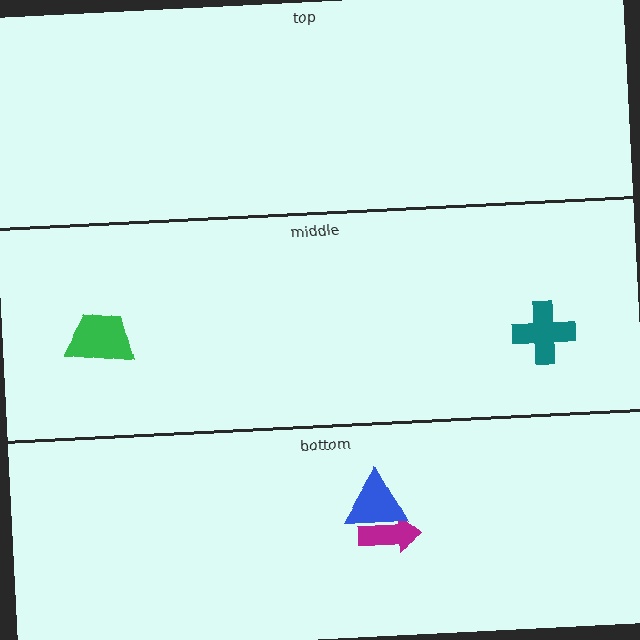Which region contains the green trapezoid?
The middle region.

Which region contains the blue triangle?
The bottom region.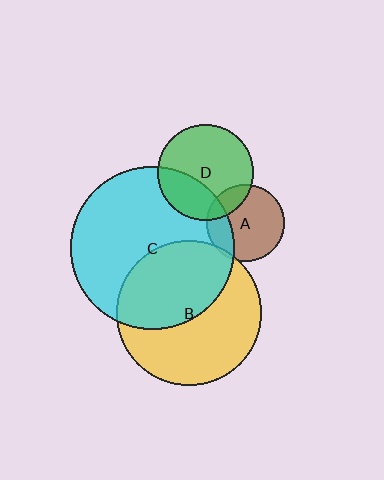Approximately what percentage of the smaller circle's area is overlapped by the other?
Approximately 25%.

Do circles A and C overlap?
Yes.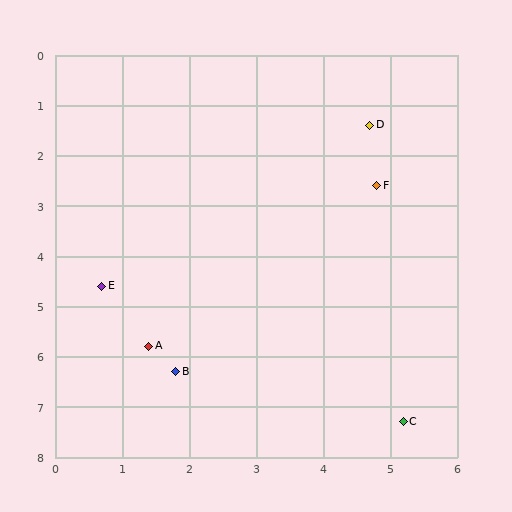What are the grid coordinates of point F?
Point F is at approximately (4.8, 2.6).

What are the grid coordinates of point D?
Point D is at approximately (4.7, 1.4).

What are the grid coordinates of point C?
Point C is at approximately (5.2, 7.3).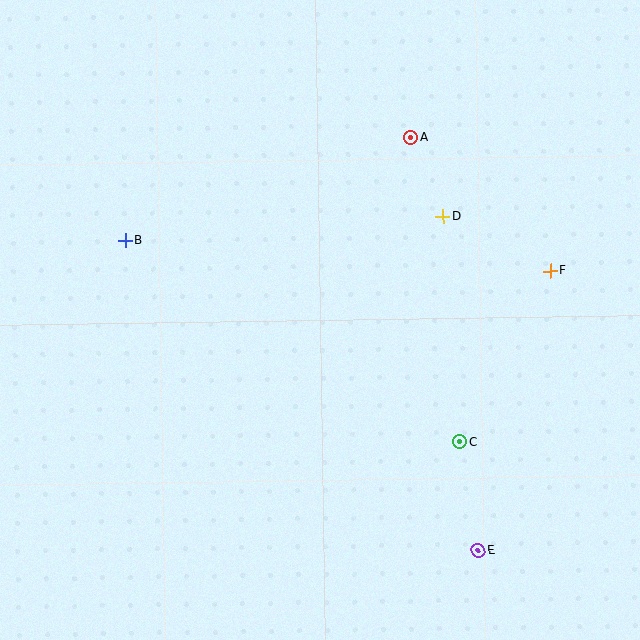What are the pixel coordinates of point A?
Point A is at (411, 137).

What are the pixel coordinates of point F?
Point F is at (551, 271).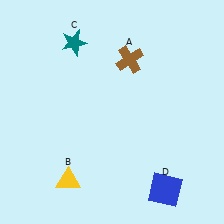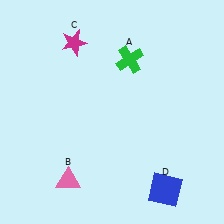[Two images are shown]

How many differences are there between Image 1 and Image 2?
There are 3 differences between the two images.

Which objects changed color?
A changed from brown to green. B changed from yellow to pink. C changed from teal to magenta.